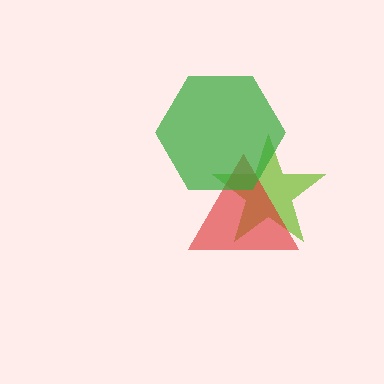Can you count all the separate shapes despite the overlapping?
Yes, there are 3 separate shapes.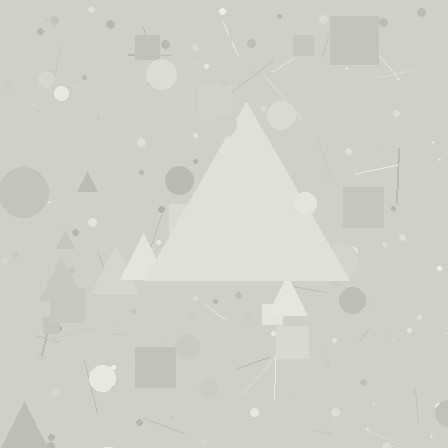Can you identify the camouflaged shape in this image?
The camouflaged shape is a triangle.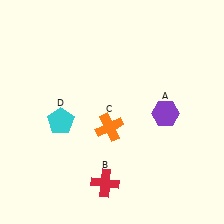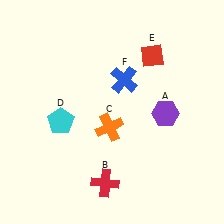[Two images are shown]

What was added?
A red diamond (E), a blue cross (F) were added in Image 2.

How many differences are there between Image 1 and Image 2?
There are 2 differences between the two images.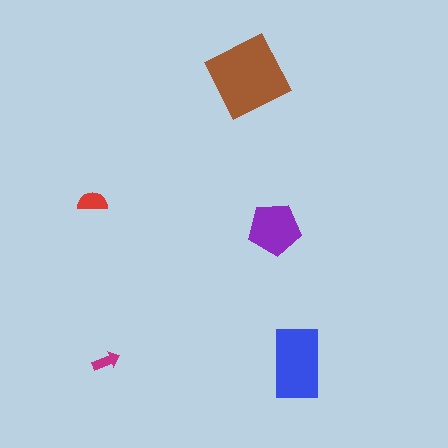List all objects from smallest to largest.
The magenta arrow, the red semicircle, the purple pentagon, the blue rectangle, the brown diamond.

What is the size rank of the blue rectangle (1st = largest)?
2nd.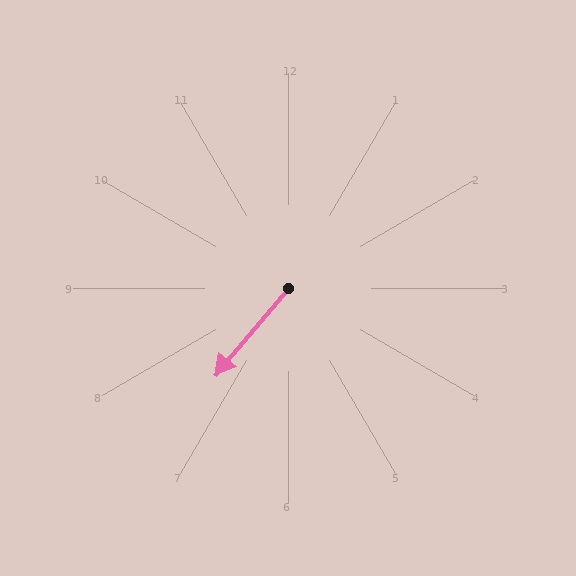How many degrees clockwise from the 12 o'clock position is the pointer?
Approximately 220 degrees.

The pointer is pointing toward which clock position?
Roughly 7 o'clock.